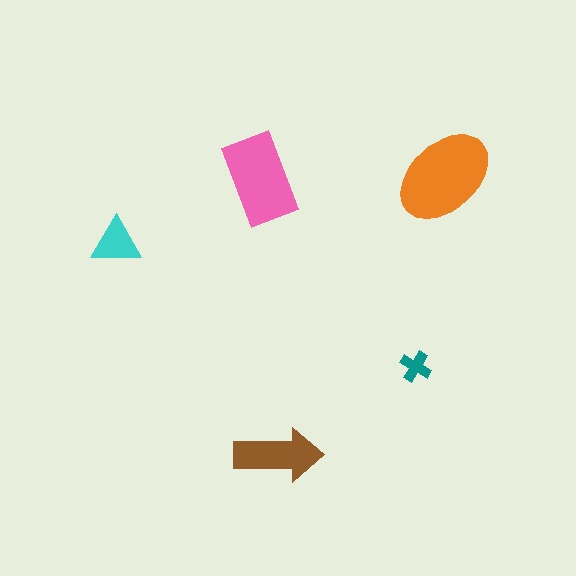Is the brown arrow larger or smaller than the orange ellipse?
Smaller.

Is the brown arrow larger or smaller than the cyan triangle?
Larger.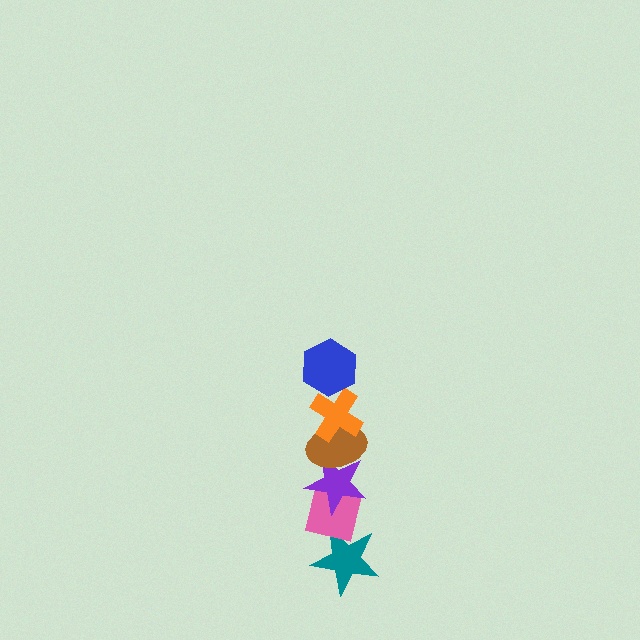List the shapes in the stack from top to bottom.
From top to bottom: the blue hexagon, the orange cross, the brown ellipse, the purple star, the pink square, the teal star.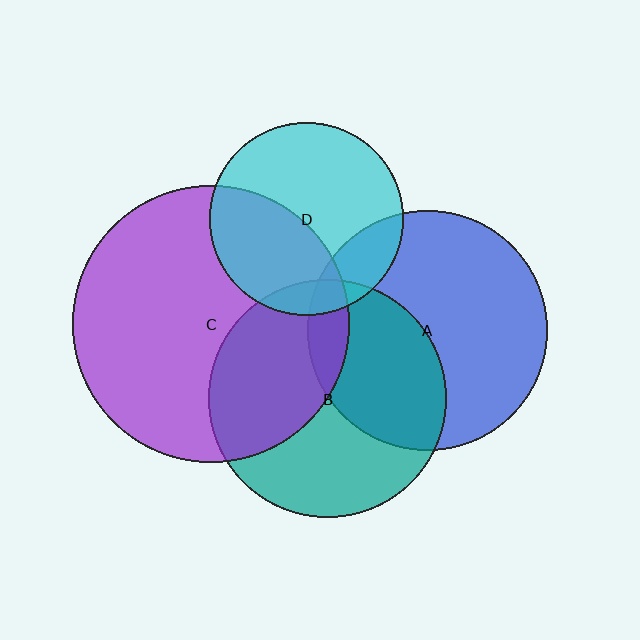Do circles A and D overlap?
Yes.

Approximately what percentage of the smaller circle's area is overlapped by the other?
Approximately 15%.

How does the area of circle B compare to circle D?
Approximately 1.5 times.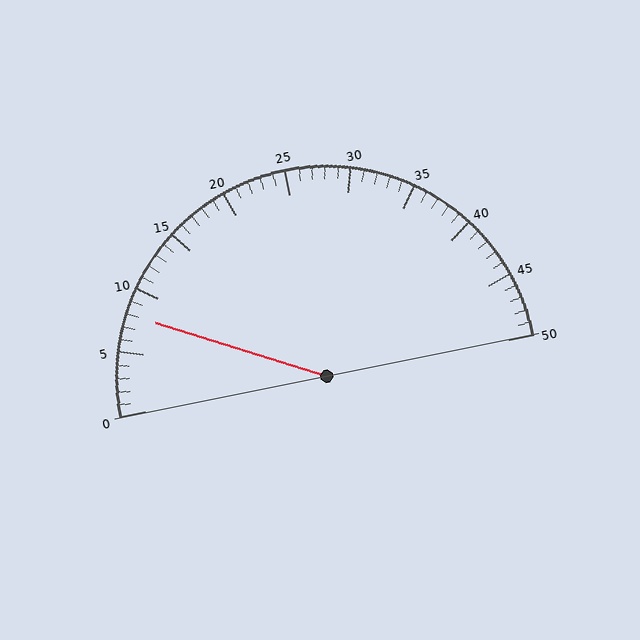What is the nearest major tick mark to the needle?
The nearest major tick mark is 10.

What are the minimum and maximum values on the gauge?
The gauge ranges from 0 to 50.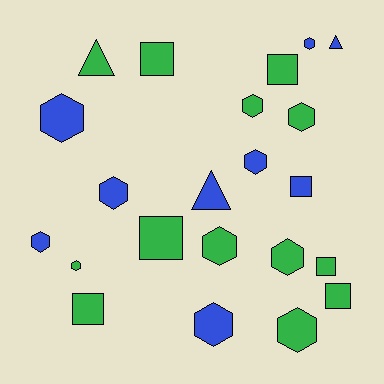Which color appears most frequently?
Green, with 13 objects.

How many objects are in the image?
There are 22 objects.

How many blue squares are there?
There is 1 blue square.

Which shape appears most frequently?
Hexagon, with 12 objects.